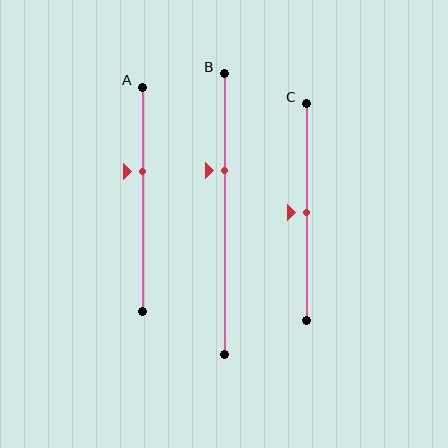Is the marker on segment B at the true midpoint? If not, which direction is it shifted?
No, the marker on segment B is shifted upward by about 16% of the segment length.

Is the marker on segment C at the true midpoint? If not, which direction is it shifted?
Yes, the marker on segment C is at the true midpoint.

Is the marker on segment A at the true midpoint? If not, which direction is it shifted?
No, the marker on segment A is shifted upward by about 13% of the segment length.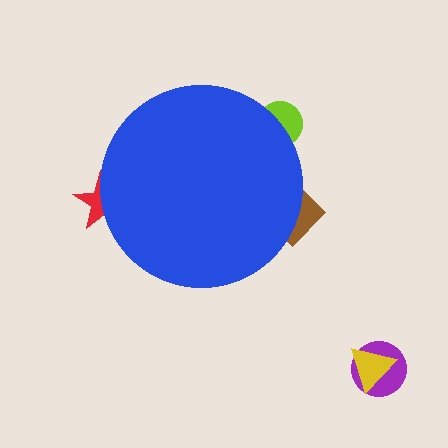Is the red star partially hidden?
Yes, the red star is partially hidden behind the blue circle.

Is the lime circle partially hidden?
Yes, the lime circle is partially hidden behind the blue circle.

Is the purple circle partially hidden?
No, the purple circle is fully visible.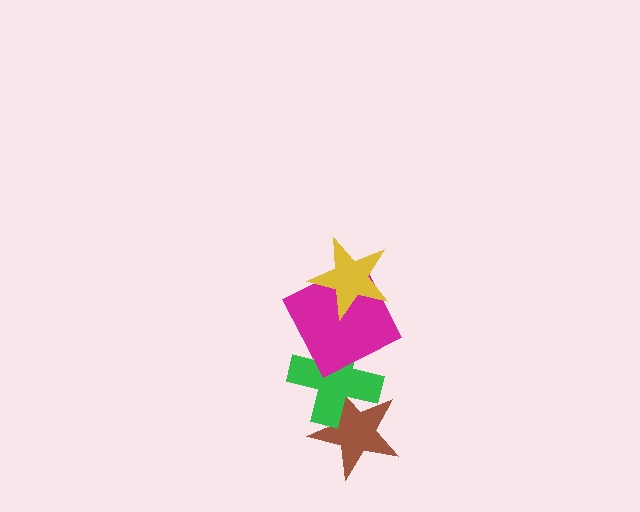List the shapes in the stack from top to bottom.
From top to bottom: the yellow star, the magenta square, the green cross, the brown star.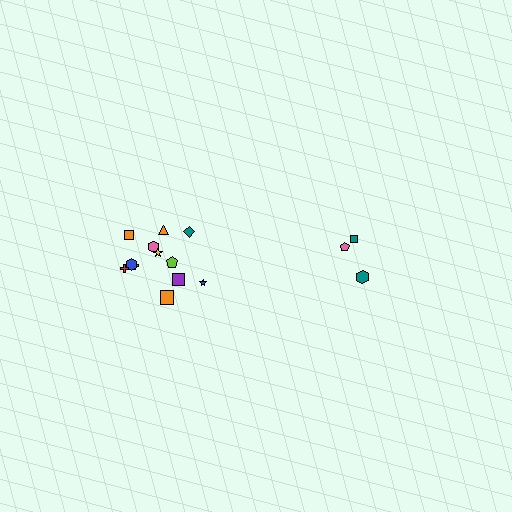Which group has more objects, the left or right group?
The left group.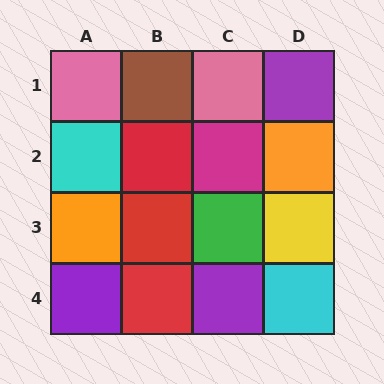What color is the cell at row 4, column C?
Purple.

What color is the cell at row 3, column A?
Orange.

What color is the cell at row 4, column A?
Purple.